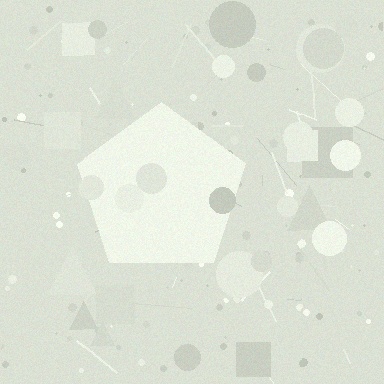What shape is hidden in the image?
A pentagon is hidden in the image.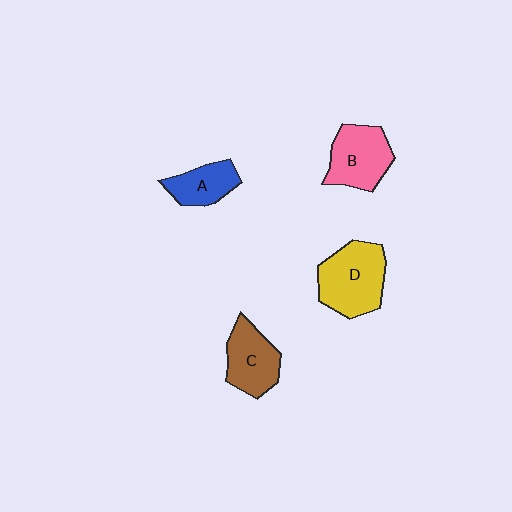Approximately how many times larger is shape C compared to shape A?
Approximately 1.3 times.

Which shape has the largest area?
Shape D (yellow).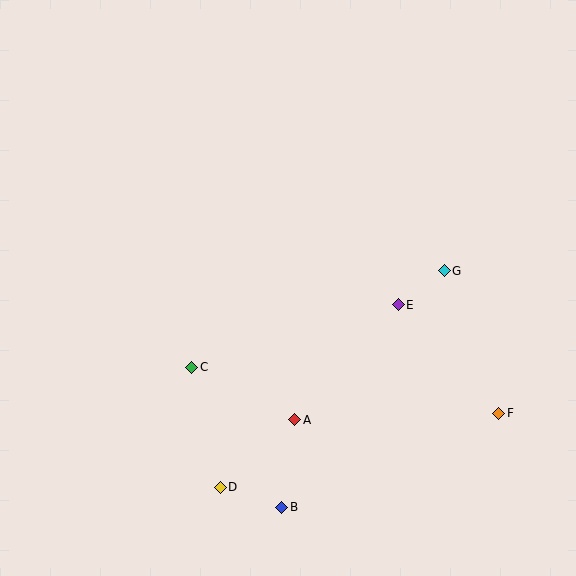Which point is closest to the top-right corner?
Point G is closest to the top-right corner.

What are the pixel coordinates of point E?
Point E is at (398, 305).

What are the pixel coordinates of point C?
Point C is at (192, 367).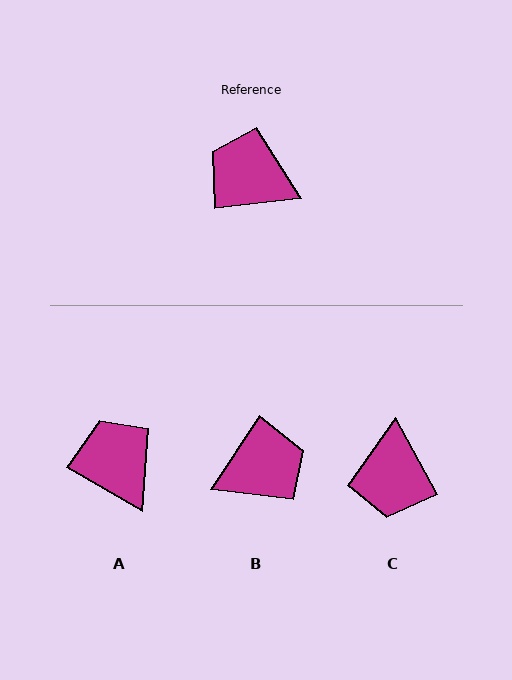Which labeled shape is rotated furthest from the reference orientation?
B, about 130 degrees away.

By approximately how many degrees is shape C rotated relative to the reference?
Approximately 112 degrees counter-clockwise.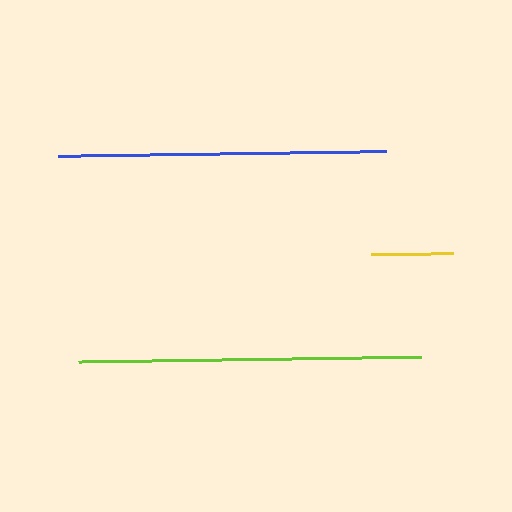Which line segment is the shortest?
The yellow line is the shortest at approximately 82 pixels.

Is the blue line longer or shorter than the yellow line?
The blue line is longer than the yellow line.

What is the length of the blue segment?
The blue segment is approximately 328 pixels long.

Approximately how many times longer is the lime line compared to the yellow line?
The lime line is approximately 4.2 times the length of the yellow line.